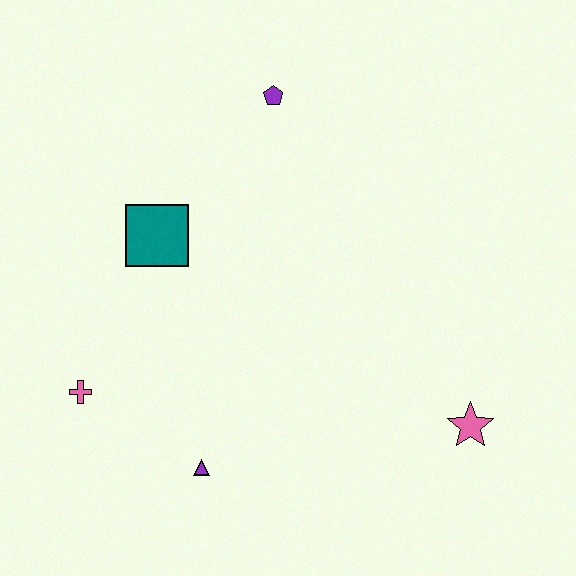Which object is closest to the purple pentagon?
The teal square is closest to the purple pentagon.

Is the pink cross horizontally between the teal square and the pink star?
No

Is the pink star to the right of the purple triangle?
Yes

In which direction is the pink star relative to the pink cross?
The pink star is to the right of the pink cross.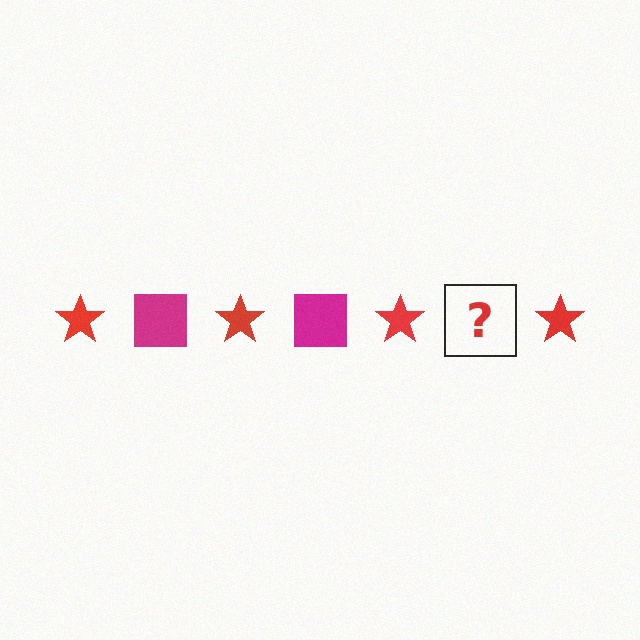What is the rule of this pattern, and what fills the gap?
The rule is that the pattern alternates between red star and magenta square. The gap should be filled with a magenta square.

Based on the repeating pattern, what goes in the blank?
The blank should be a magenta square.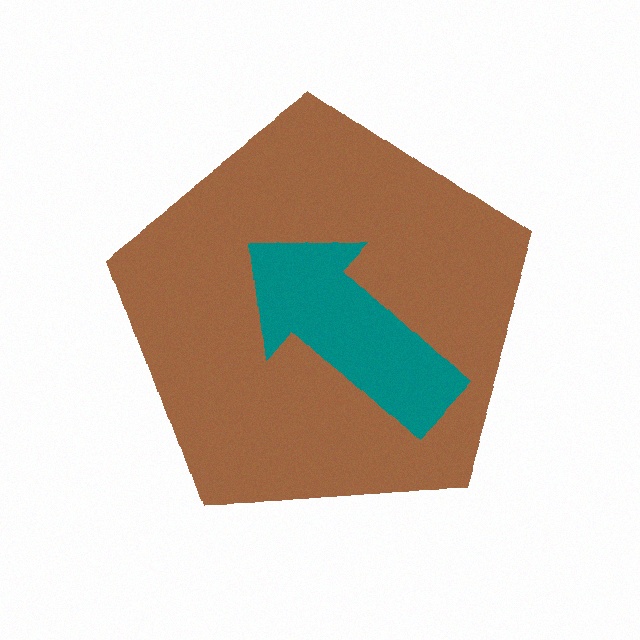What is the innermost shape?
The teal arrow.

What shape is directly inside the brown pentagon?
The teal arrow.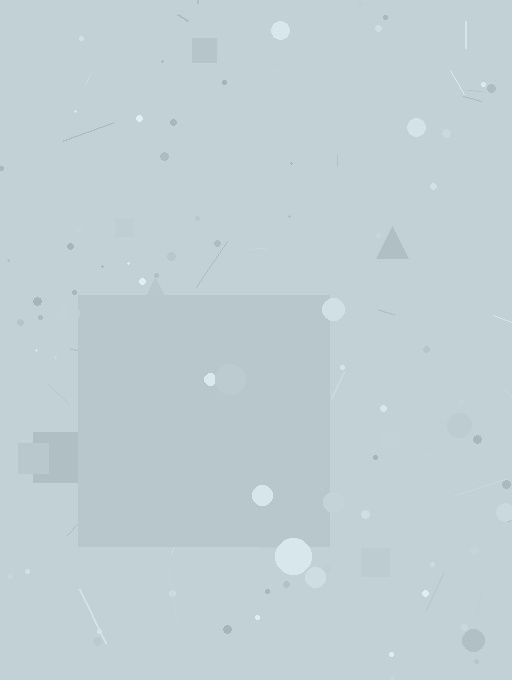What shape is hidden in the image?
A square is hidden in the image.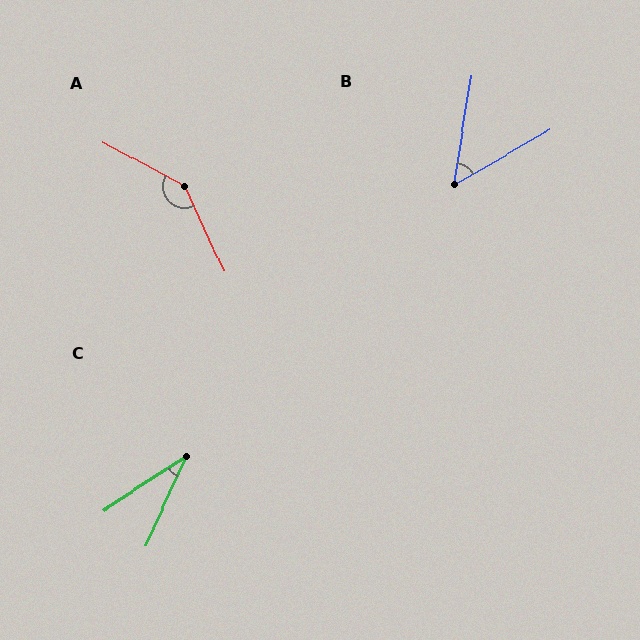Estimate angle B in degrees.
Approximately 51 degrees.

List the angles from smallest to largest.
C (33°), B (51°), A (143°).